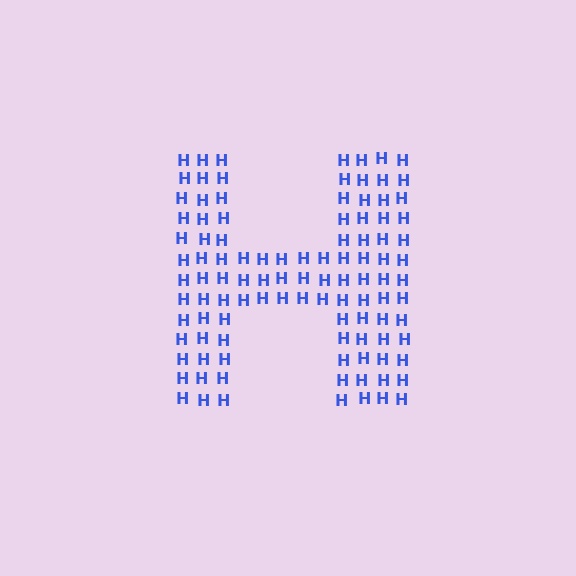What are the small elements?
The small elements are letter H's.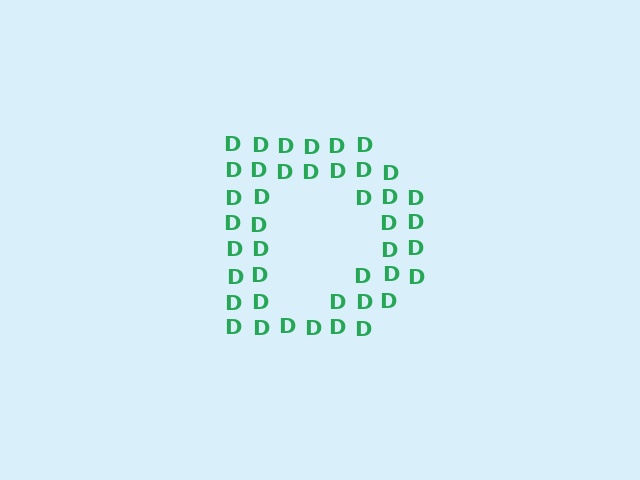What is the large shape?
The large shape is the letter D.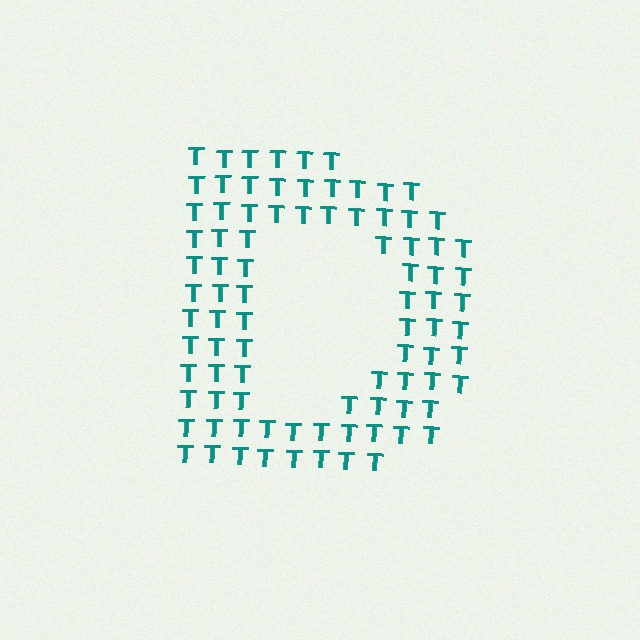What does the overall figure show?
The overall figure shows the letter D.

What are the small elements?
The small elements are letter T's.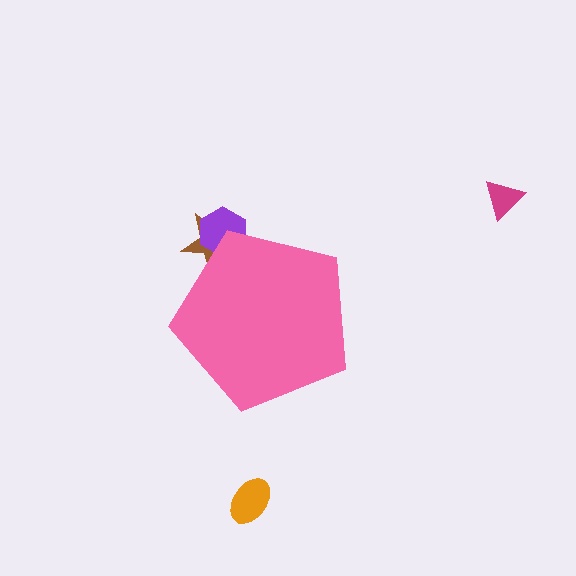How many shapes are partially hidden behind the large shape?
2 shapes are partially hidden.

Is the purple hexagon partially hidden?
Yes, the purple hexagon is partially hidden behind the pink pentagon.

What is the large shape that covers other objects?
A pink pentagon.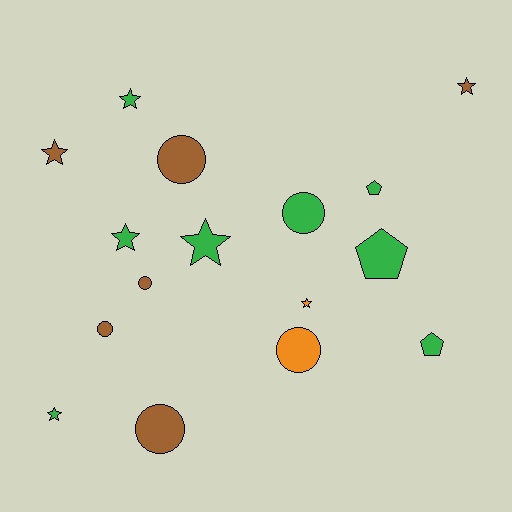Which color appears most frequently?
Green, with 8 objects.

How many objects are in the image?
There are 16 objects.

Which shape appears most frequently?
Star, with 7 objects.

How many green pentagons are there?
There are 3 green pentagons.